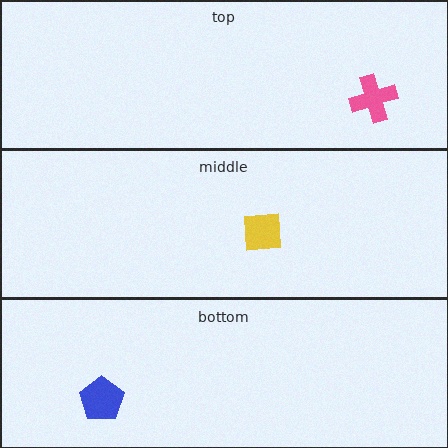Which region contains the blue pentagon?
The bottom region.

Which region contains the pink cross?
The top region.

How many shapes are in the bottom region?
1.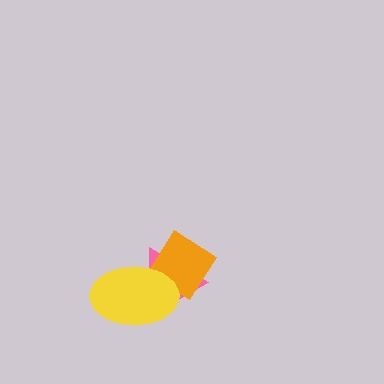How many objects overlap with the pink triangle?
2 objects overlap with the pink triangle.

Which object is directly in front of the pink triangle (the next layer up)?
The orange diamond is directly in front of the pink triangle.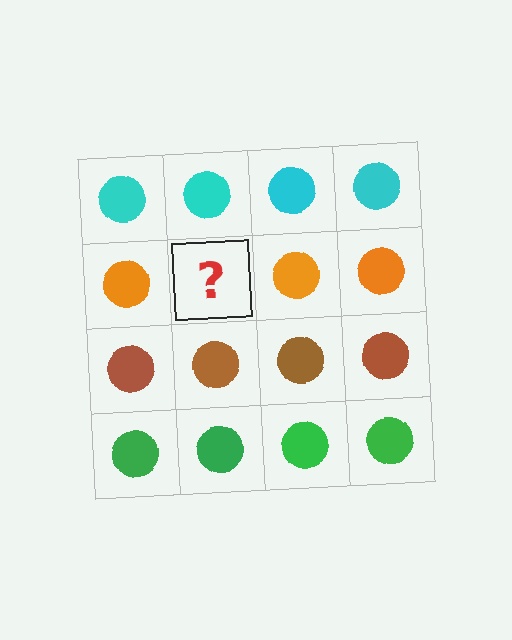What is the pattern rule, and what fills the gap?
The rule is that each row has a consistent color. The gap should be filled with an orange circle.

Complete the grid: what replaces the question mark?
The question mark should be replaced with an orange circle.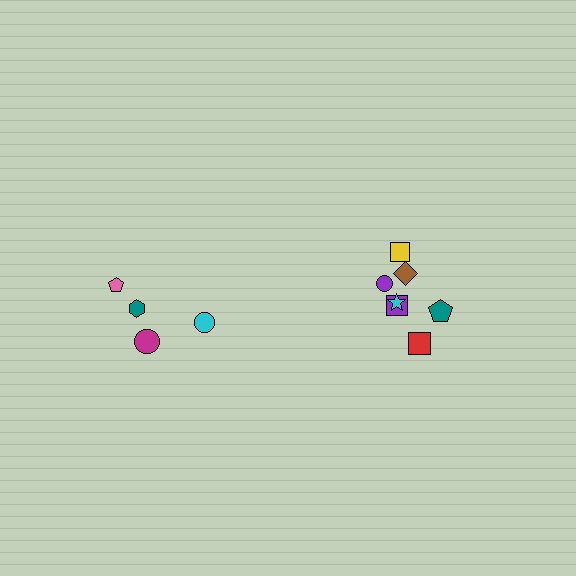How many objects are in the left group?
There are 4 objects.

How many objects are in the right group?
There are 7 objects.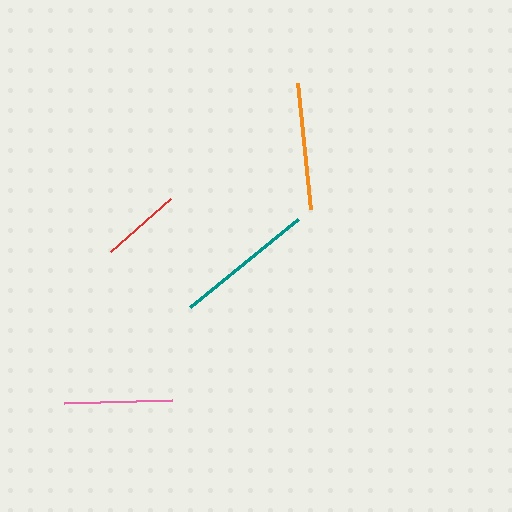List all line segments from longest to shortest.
From longest to shortest: teal, orange, pink, red.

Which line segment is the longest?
The teal line is the longest at approximately 139 pixels.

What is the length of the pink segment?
The pink segment is approximately 109 pixels long.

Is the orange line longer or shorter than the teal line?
The teal line is longer than the orange line.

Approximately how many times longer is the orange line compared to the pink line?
The orange line is approximately 1.2 times the length of the pink line.